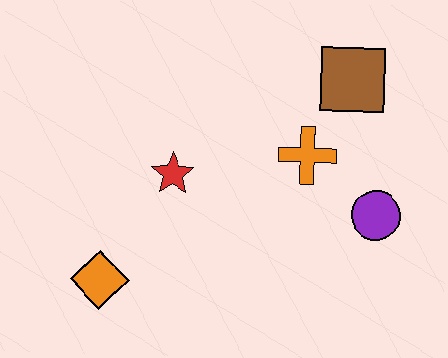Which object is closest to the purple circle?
The orange cross is closest to the purple circle.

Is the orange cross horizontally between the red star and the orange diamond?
No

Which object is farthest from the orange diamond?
The brown square is farthest from the orange diamond.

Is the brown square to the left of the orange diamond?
No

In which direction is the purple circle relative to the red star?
The purple circle is to the right of the red star.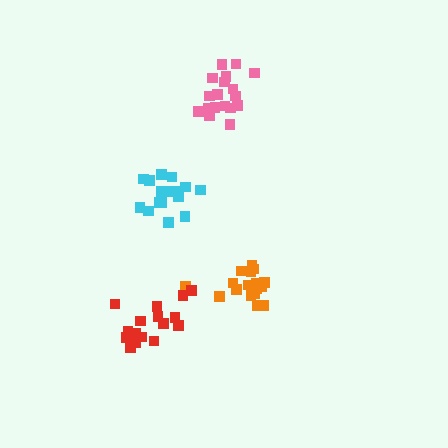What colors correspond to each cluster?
The clusters are colored: pink, cyan, orange, red.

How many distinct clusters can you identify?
There are 4 distinct clusters.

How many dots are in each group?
Group 1: 18 dots, Group 2: 17 dots, Group 3: 17 dots, Group 4: 17 dots (69 total).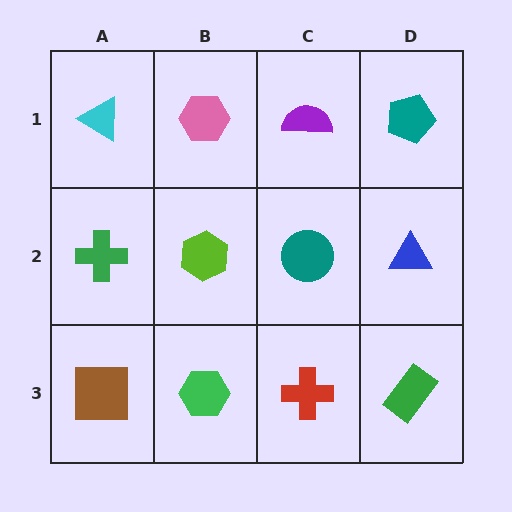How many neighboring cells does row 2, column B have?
4.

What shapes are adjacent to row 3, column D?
A blue triangle (row 2, column D), a red cross (row 3, column C).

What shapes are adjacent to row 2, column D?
A teal pentagon (row 1, column D), a green rectangle (row 3, column D), a teal circle (row 2, column C).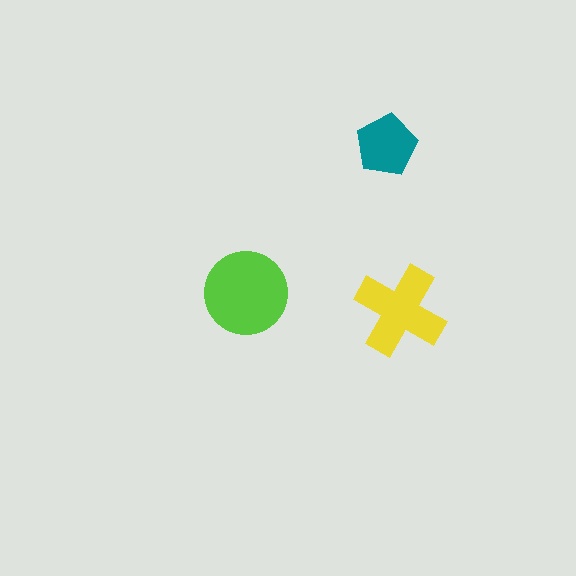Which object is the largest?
The lime circle.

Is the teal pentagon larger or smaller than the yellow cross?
Smaller.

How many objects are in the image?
There are 3 objects in the image.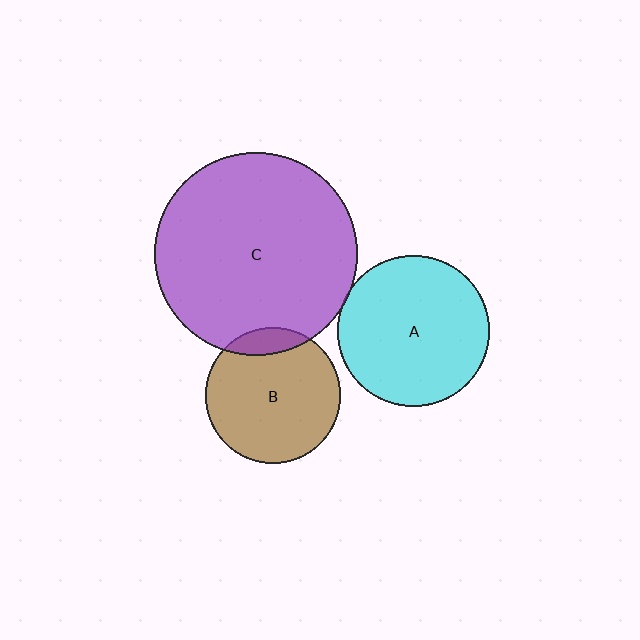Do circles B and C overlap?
Yes.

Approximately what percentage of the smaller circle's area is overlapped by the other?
Approximately 10%.